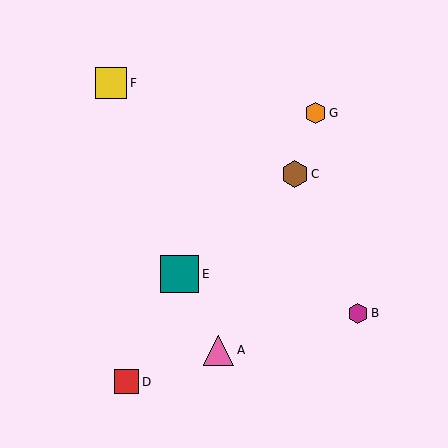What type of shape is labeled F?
Shape F is a yellow square.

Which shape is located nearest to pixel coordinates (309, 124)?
The orange hexagon (labeled G) at (316, 113) is nearest to that location.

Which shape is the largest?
The teal square (labeled E) is the largest.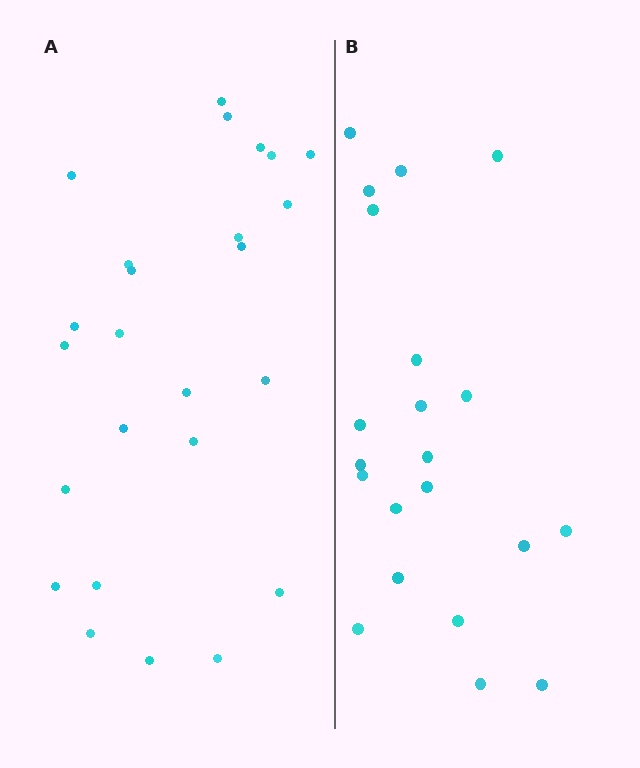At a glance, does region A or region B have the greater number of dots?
Region A (the left region) has more dots.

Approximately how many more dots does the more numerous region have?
Region A has about 4 more dots than region B.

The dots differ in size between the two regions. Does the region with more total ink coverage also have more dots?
No. Region B has more total ink coverage because its dots are larger, but region A actually contains more individual dots. Total area can be misleading — the number of items is what matters here.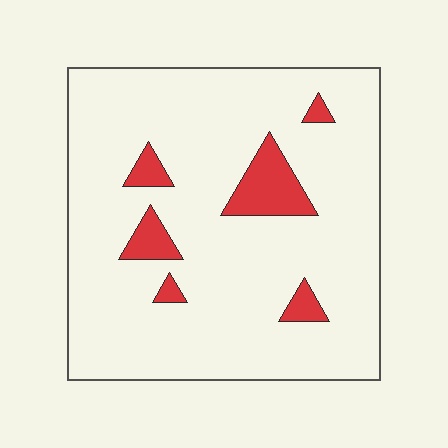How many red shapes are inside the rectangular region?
6.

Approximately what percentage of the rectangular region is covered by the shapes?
Approximately 10%.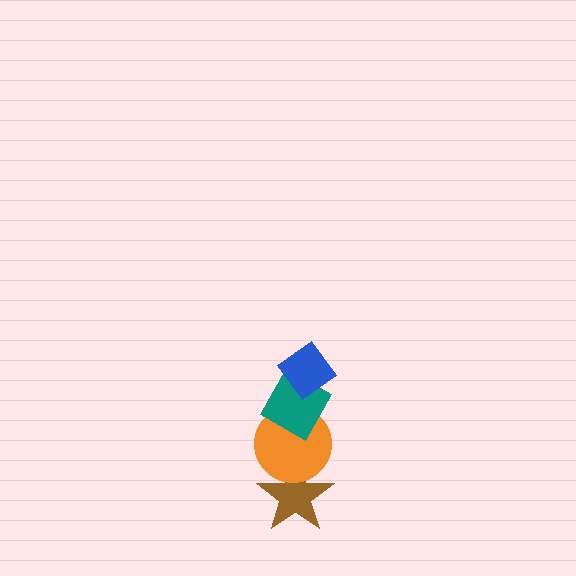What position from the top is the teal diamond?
The teal diamond is 2nd from the top.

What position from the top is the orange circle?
The orange circle is 3rd from the top.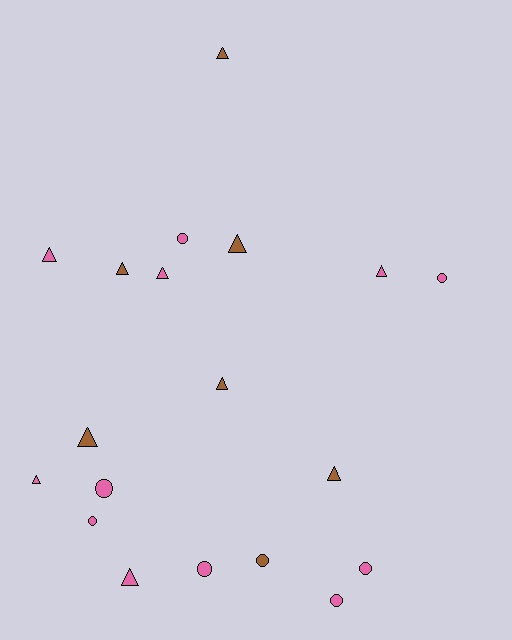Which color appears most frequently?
Pink, with 12 objects.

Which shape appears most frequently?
Triangle, with 11 objects.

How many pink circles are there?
There are 7 pink circles.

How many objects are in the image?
There are 19 objects.